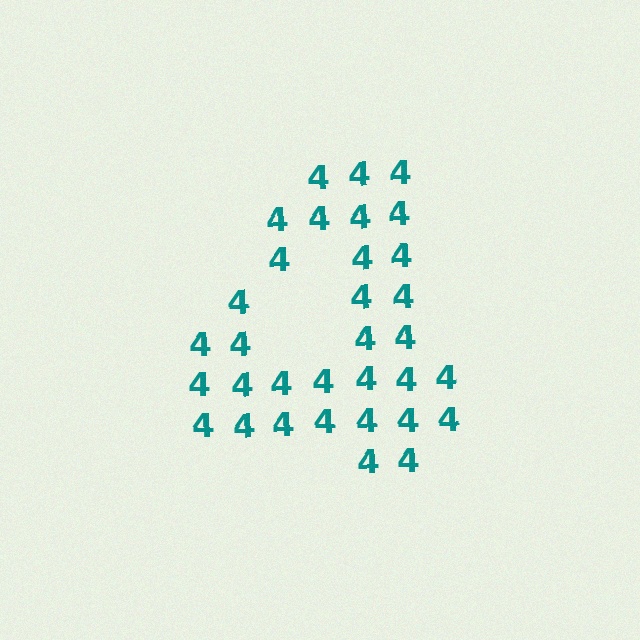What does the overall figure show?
The overall figure shows the digit 4.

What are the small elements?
The small elements are digit 4's.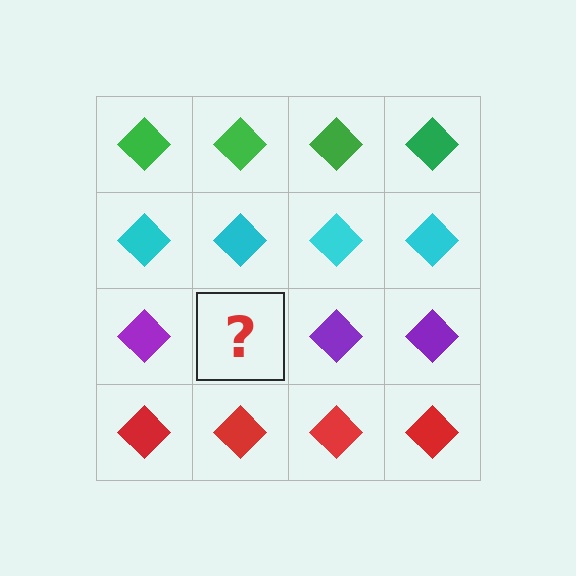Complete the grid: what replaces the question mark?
The question mark should be replaced with a purple diamond.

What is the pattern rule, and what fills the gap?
The rule is that each row has a consistent color. The gap should be filled with a purple diamond.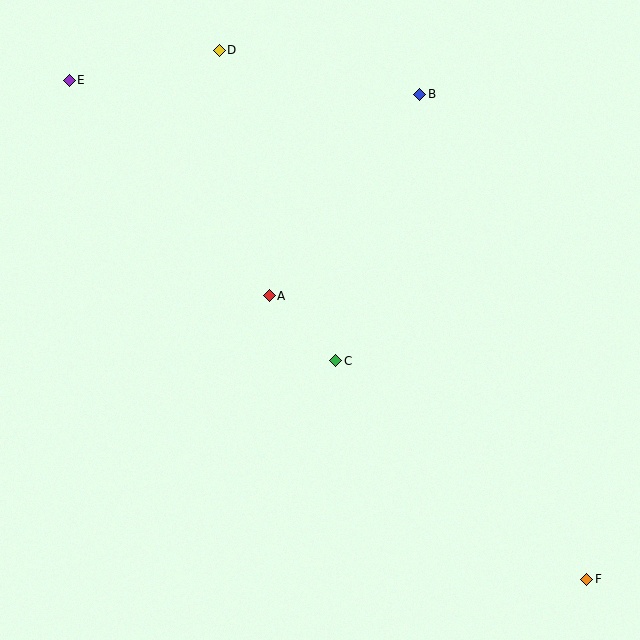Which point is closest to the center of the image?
Point C at (336, 361) is closest to the center.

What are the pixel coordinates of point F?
Point F is at (587, 579).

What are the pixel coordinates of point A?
Point A is at (269, 296).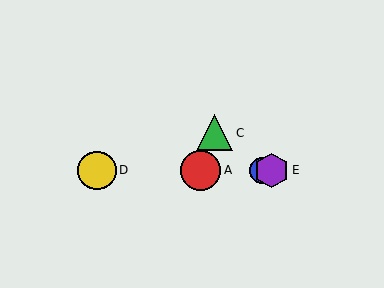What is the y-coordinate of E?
Object E is at y≈170.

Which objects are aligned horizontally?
Objects A, B, D, E are aligned horizontally.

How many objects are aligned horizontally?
4 objects (A, B, D, E) are aligned horizontally.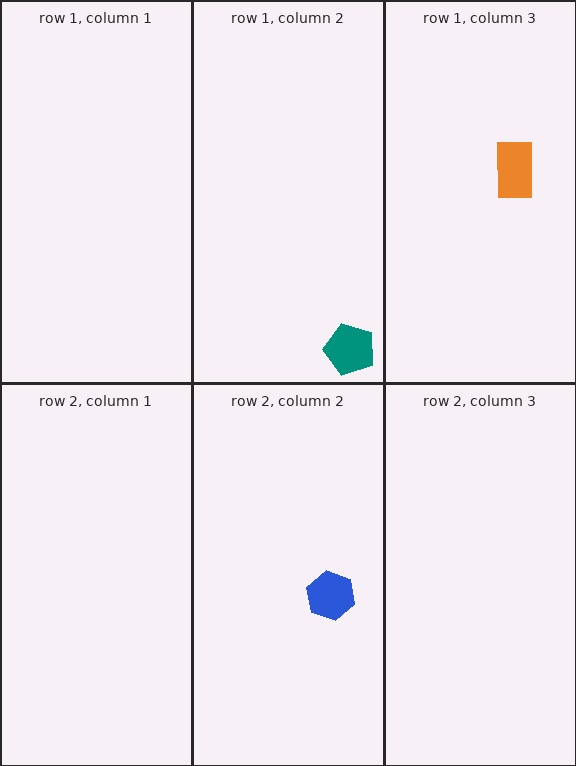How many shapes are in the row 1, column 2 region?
1.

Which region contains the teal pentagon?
The row 1, column 2 region.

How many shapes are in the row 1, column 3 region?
1.